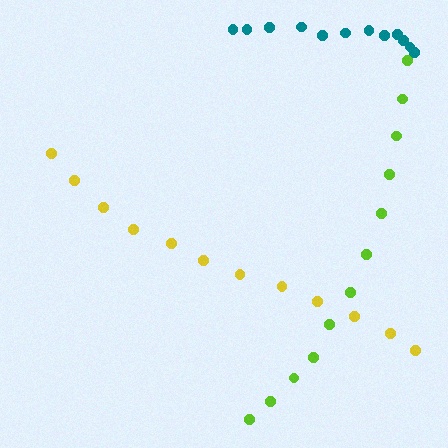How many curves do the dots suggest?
There are 3 distinct paths.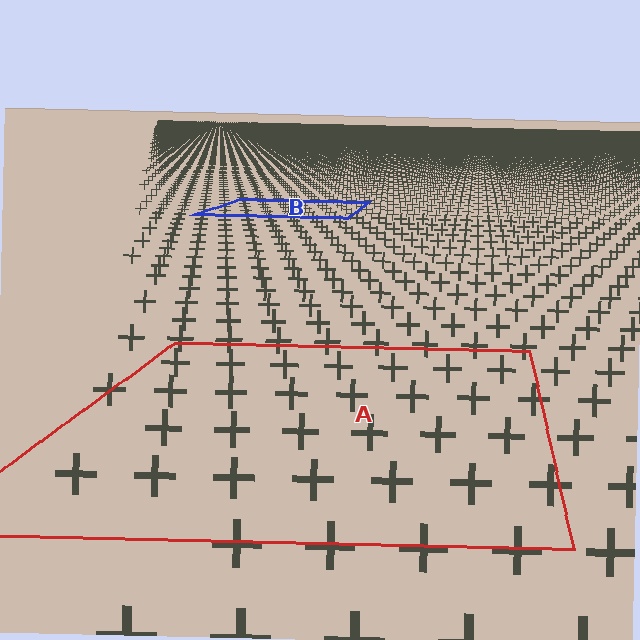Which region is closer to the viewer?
Region A is closer. The texture elements there are larger and more spread out.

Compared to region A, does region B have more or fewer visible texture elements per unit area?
Region B has more texture elements per unit area — they are packed more densely because it is farther away.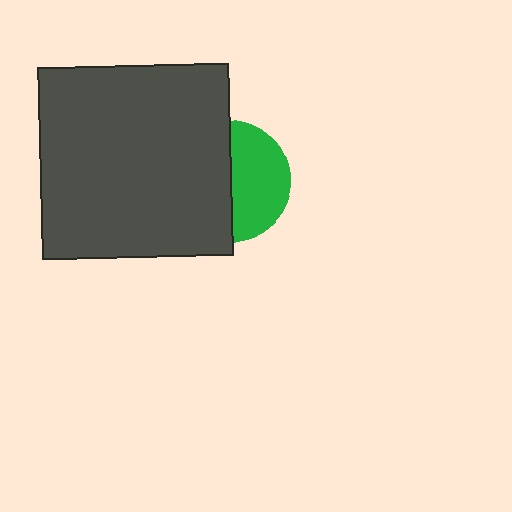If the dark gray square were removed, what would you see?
You would see the complete green circle.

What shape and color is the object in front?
The object in front is a dark gray square.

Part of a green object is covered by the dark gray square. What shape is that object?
It is a circle.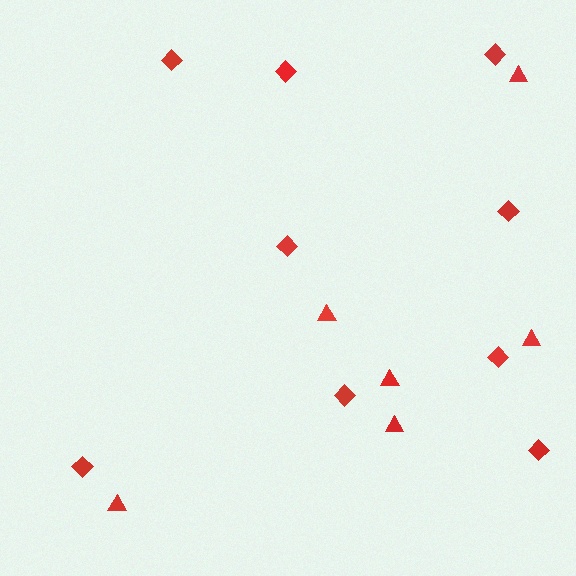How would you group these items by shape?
There are 2 groups: one group of diamonds (9) and one group of triangles (6).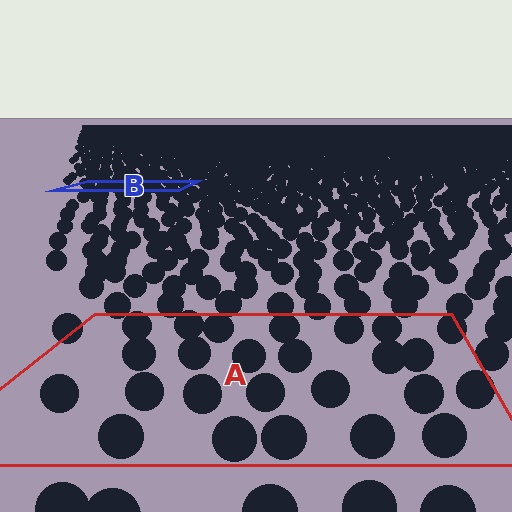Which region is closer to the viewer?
Region A is closer. The texture elements there are larger and more spread out.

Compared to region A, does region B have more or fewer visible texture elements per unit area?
Region B has more texture elements per unit area — they are packed more densely because it is farther away.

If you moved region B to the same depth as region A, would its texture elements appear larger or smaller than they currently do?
They would appear larger. At a closer depth, the same texture elements are projected at a bigger on-screen size.